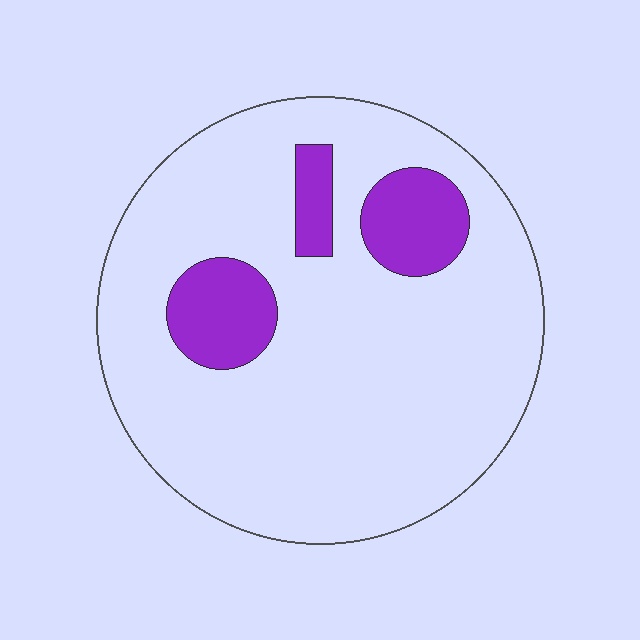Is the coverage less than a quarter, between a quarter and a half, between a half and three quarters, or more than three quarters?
Less than a quarter.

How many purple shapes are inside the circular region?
3.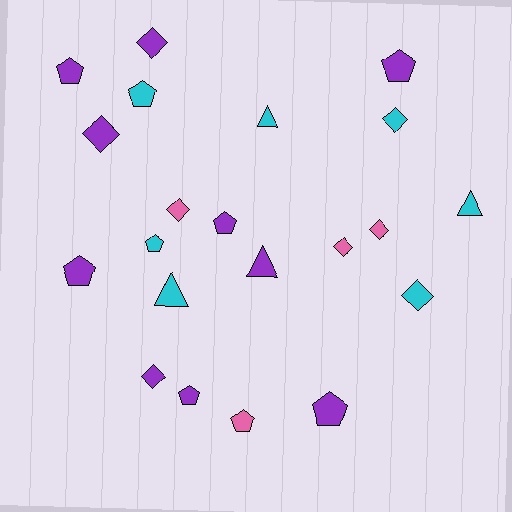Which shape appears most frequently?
Pentagon, with 9 objects.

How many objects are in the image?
There are 21 objects.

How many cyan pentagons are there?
There are 2 cyan pentagons.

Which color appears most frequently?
Purple, with 10 objects.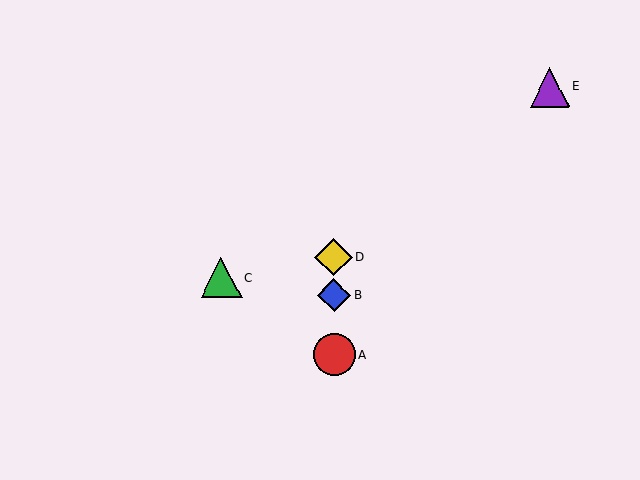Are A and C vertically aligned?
No, A is at x≈334 and C is at x≈221.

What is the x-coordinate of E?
Object E is at x≈550.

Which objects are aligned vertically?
Objects A, B, D are aligned vertically.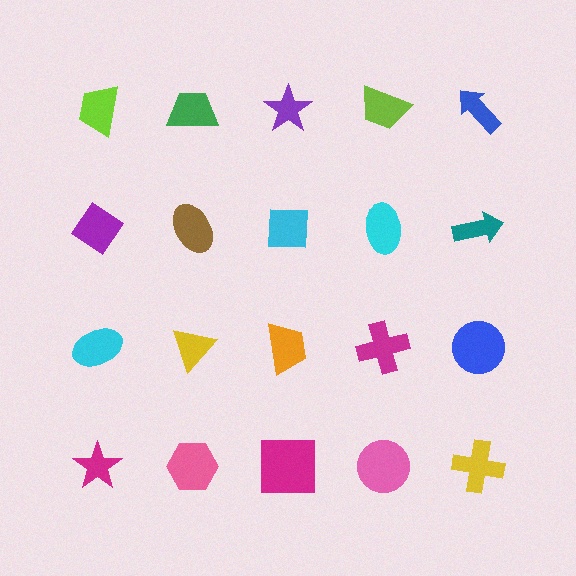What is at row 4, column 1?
A magenta star.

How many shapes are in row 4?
5 shapes.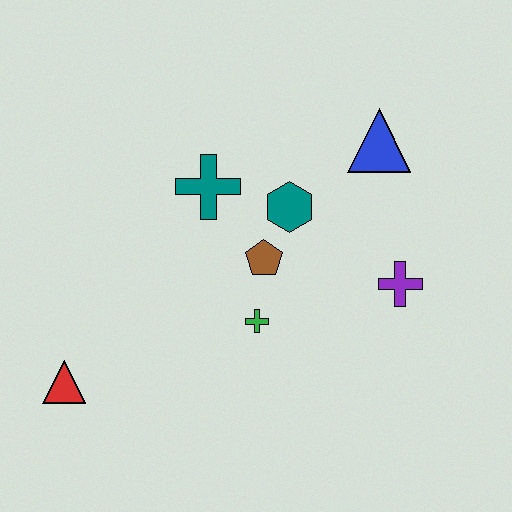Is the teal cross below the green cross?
No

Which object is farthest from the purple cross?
The red triangle is farthest from the purple cross.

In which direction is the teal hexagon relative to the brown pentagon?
The teal hexagon is above the brown pentagon.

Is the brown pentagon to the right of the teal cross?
Yes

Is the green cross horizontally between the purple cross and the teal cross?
Yes